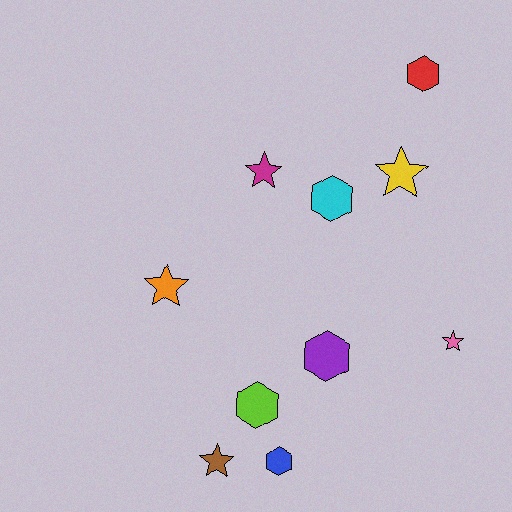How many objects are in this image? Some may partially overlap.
There are 10 objects.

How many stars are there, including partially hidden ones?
There are 5 stars.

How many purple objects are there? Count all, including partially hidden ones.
There is 1 purple object.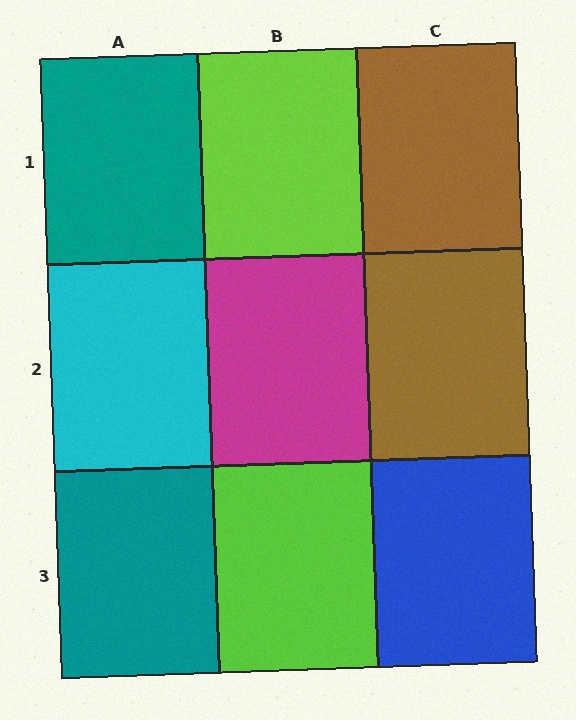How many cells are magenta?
1 cell is magenta.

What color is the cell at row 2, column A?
Cyan.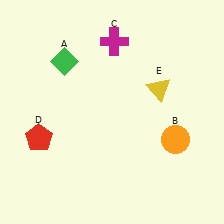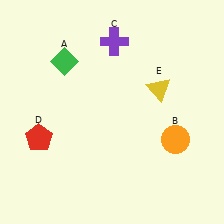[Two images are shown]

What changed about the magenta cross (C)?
In Image 1, C is magenta. In Image 2, it changed to purple.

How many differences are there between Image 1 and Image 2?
There is 1 difference between the two images.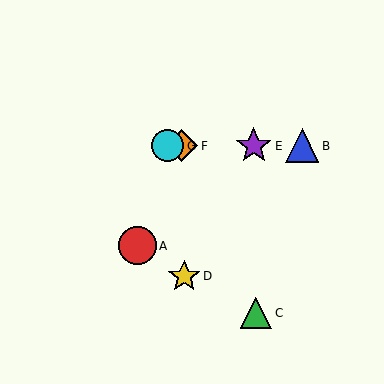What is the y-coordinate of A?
Object A is at y≈246.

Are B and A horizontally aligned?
No, B is at y≈146 and A is at y≈246.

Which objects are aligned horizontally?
Objects B, E, F, G are aligned horizontally.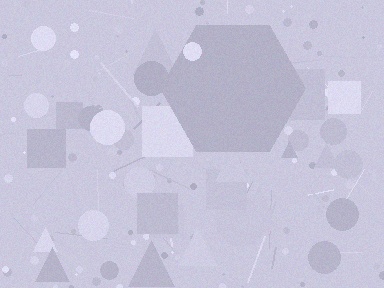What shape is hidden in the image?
A hexagon is hidden in the image.